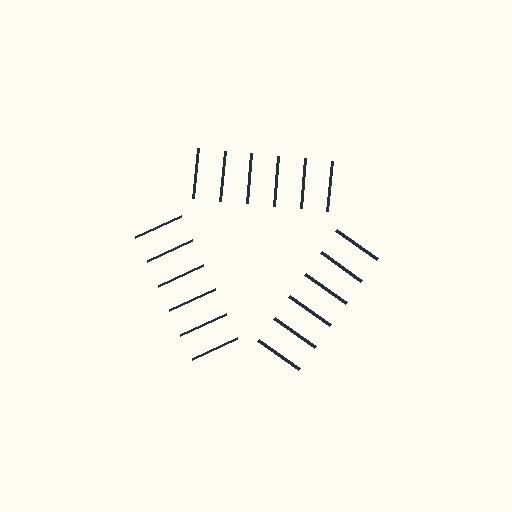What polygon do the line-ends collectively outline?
An illusory triangle — the line segments terminate on its edges but no continuous stroke is drawn.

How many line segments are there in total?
18 — 6 along each of the 3 edges.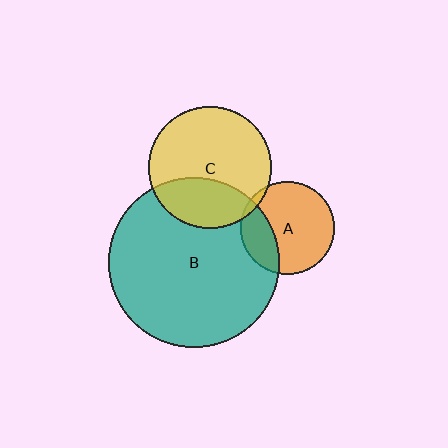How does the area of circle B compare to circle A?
Approximately 3.3 times.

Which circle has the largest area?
Circle B (teal).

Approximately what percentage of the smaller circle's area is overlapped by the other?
Approximately 5%.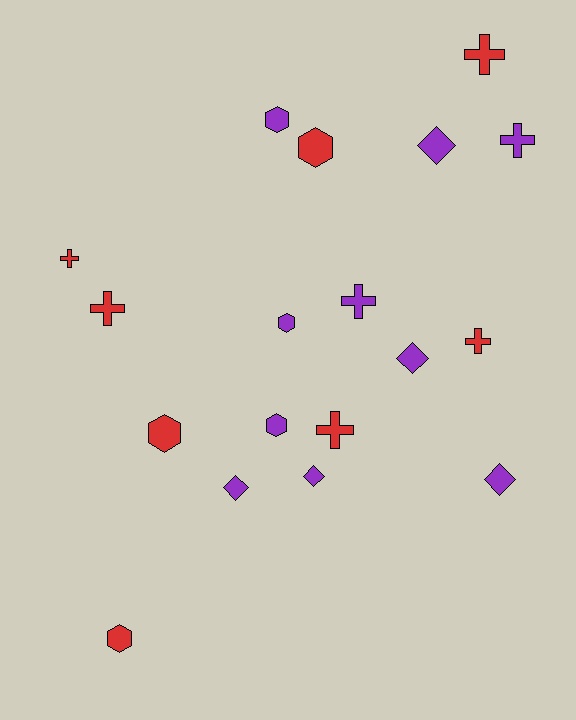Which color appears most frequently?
Purple, with 10 objects.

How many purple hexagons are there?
There are 3 purple hexagons.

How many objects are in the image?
There are 18 objects.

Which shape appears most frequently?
Cross, with 7 objects.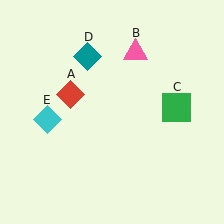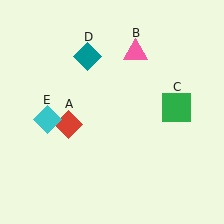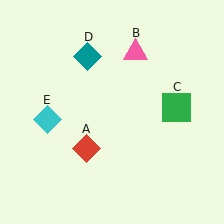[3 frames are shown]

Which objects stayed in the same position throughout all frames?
Pink triangle (object B) and green square (object C) and teal diamond (object D) and cyan diamond (object E) remained stationary.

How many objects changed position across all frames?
1 object changed position: red diamond (object A).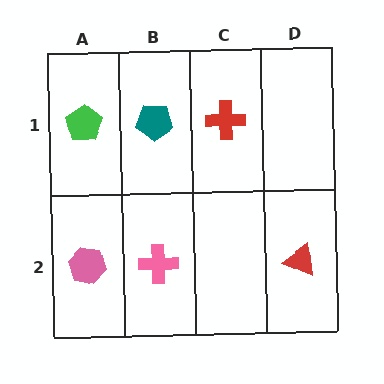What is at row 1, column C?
A red cross.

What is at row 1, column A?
A green pentagon.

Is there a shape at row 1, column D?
No, that cell is empty.